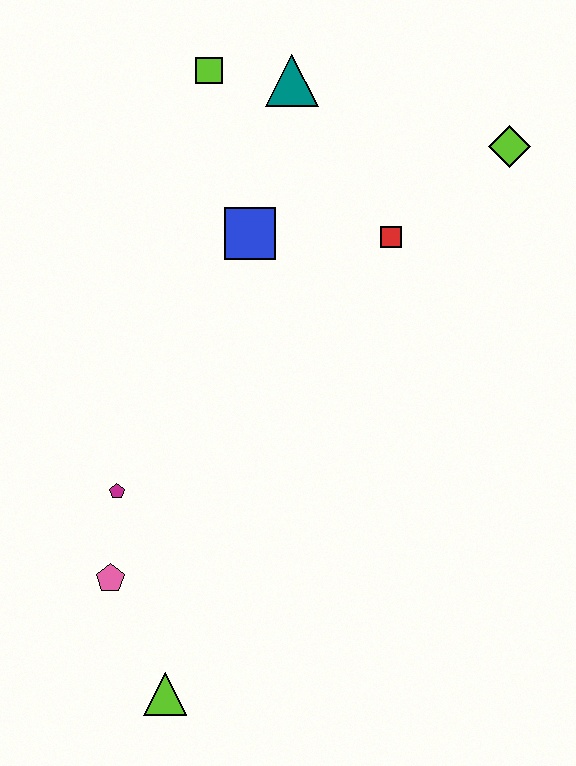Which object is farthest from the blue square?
The lime triangle is farthest from the blue square.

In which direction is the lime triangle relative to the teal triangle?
The lime triangle is below the teal triangle.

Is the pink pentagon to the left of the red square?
Yes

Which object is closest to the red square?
The blue square is closest to the red square.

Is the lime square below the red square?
No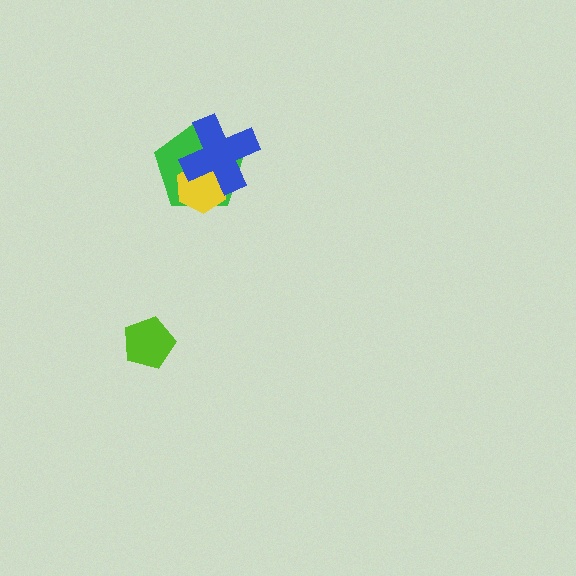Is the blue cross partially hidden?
No, no other shape covers it.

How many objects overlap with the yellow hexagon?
2 objects overlap with the yellow hexagon.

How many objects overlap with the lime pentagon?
0 objects overlap with the lime pentagon.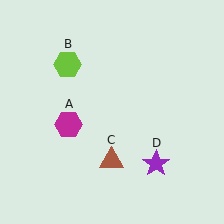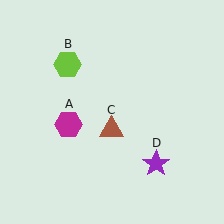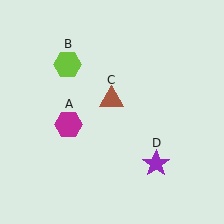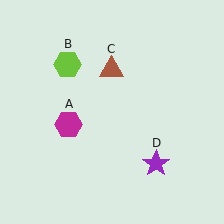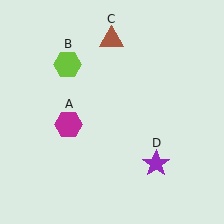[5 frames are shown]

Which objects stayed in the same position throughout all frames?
Magenta hexagon (object A) and lime hexagon (object B) and purple star (object D) remained stationary.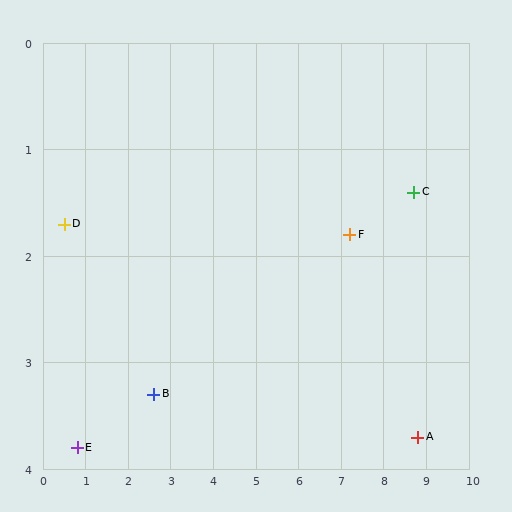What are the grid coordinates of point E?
Point E is at approximately (0.8, 3.8).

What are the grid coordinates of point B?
Point B is at approximately (2.6, 3.3).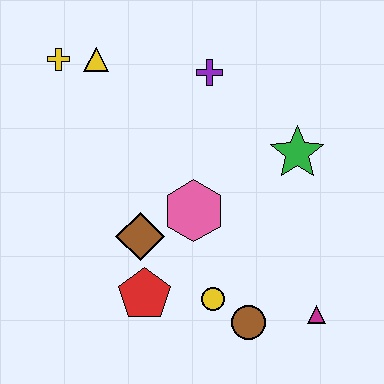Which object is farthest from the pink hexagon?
The yellow cross is farthest from the pink hexagon.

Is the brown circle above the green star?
No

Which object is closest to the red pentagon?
The brown diamond is closest to the red pentagon.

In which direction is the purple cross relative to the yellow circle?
The purple cross is above the yellow circle.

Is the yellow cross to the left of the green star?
Yes